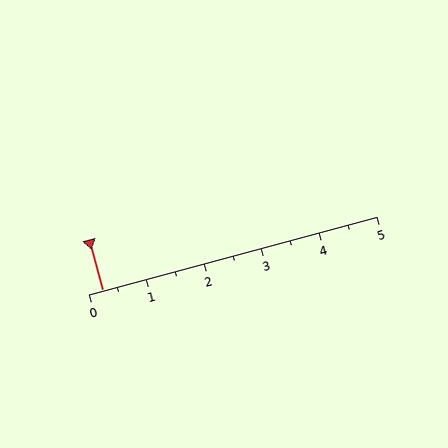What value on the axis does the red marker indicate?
The marker indicates approximately 0.2.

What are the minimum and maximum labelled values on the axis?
The axis runs from 0 to 5.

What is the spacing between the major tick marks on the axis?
The major ticks are spaced 1 apart.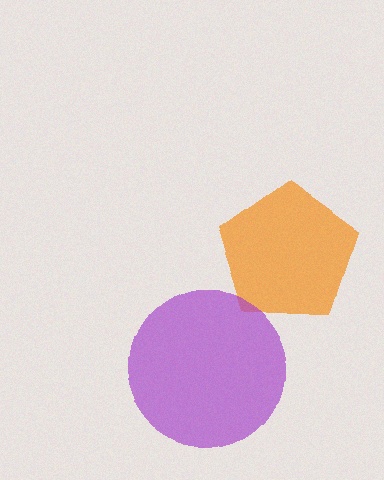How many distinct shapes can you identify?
There are 2 distinct shapes: an orange pentagon, a purple circle.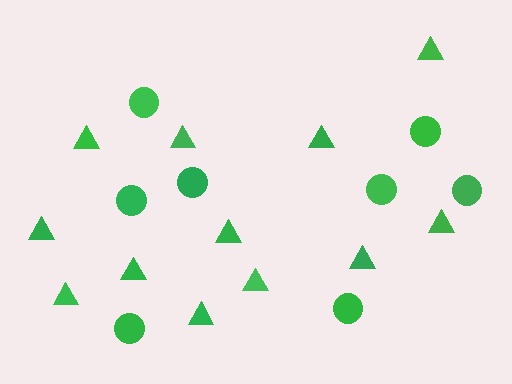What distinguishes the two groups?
There are 2 groups: one group of circles (8) and one group of triangles (12).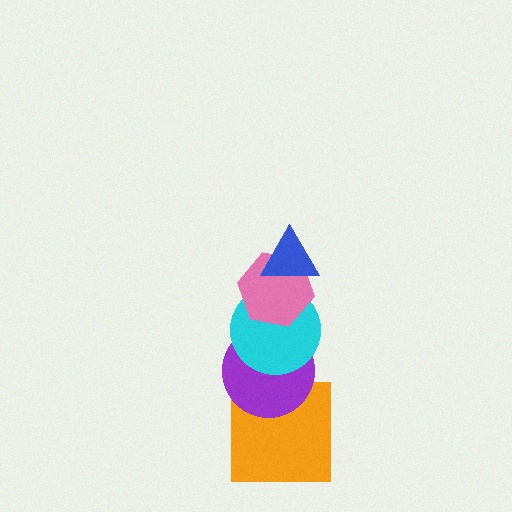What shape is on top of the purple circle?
The cyan circle is on top of the purple circle.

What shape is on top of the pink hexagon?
The blue triangle is on top of the pink hexagon.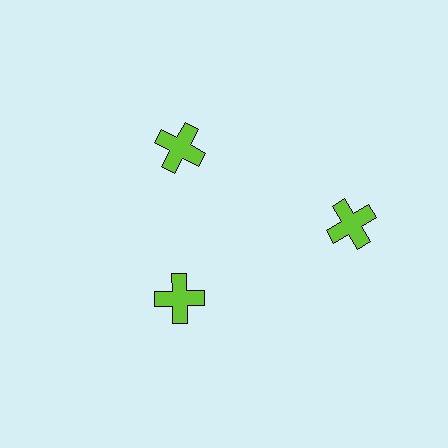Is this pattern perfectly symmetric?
No. The 3 lime crosses are arranged in a ring, but one element near the 3 o'clock position is pushed outward from the center, breaking the 3-fold rotational symmetry.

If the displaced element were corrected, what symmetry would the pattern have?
It would have 3-fold rotational symmetry — the pattern would map onto itself every 120 degrees.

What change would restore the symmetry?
The symmetry would be restored by moving it inward, back onto the ring so that all 3 crosses sit at equal angles and equal distance from the center.